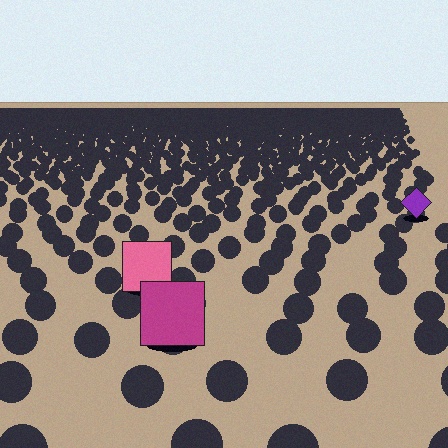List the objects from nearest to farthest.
From nearest to farthest: the magenta square, the pink square, the purple diamond.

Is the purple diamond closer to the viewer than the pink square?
No. The pink square is closer — you can tell from the texture gradient: the ground texture is coarser near it.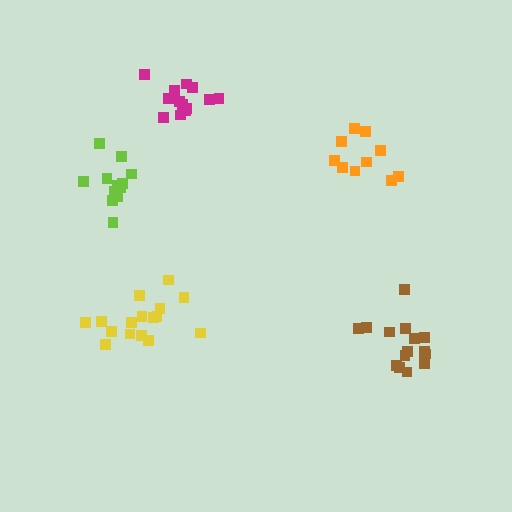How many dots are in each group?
Group 1: 10 dots, Group 2: 16 dots, Group 3: 12 dots, Group 4: 13 dots, Group 5: 16 dots (67 total).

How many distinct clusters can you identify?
There are 5 distinct clusters.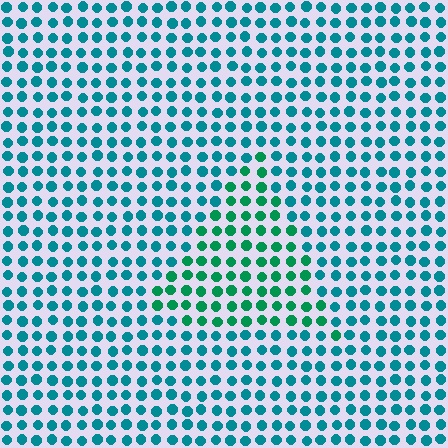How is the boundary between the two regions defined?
The boundary is defined purely by a slight shift in hue (about 33 degrees). Spacing, size, and orientation are identical on both sides.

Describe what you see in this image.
The image is filled with small teal elements in a uniform arrangement. A triangle-shaped region is visible where the elements are tinted to a slightly different hue, forming a subtle color boundary.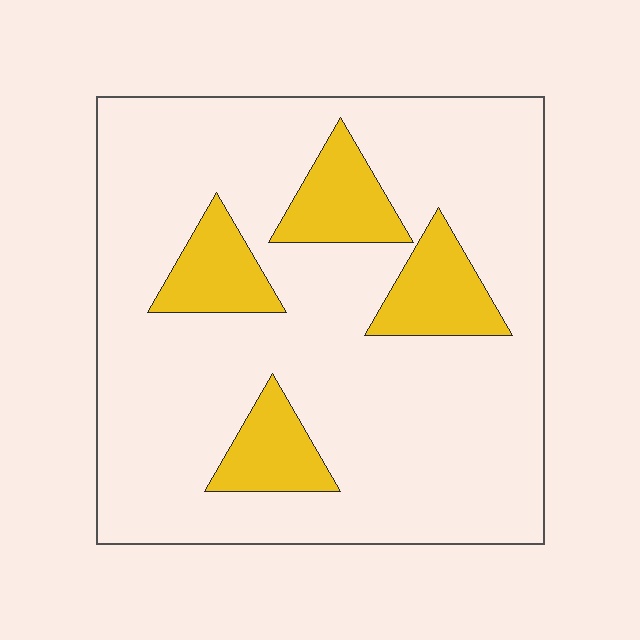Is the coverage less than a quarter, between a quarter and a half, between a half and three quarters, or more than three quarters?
Less than a quarter.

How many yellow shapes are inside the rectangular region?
4.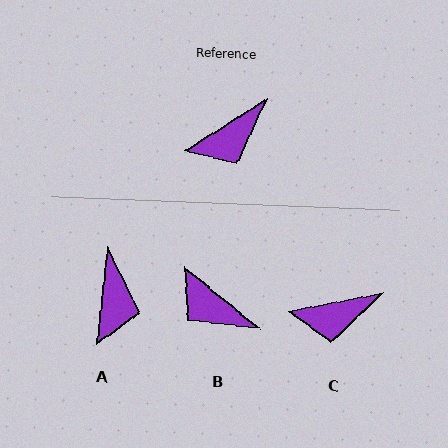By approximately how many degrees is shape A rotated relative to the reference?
Approximately 51 degrees counter-clockwise.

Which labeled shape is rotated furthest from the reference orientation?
B, about 72 degrees away.